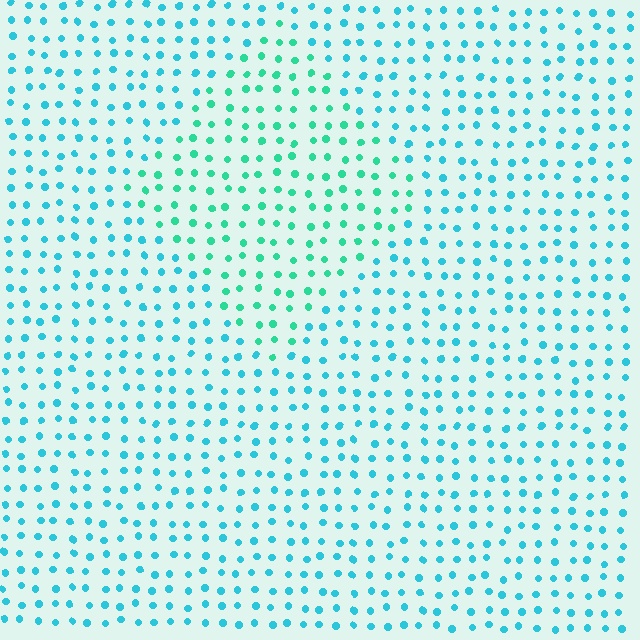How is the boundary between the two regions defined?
The boundary is defined purely by a slight shift in hue (about 30 degrees). Spacing, size, and orientation are identical on both sides.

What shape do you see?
I see a diamond.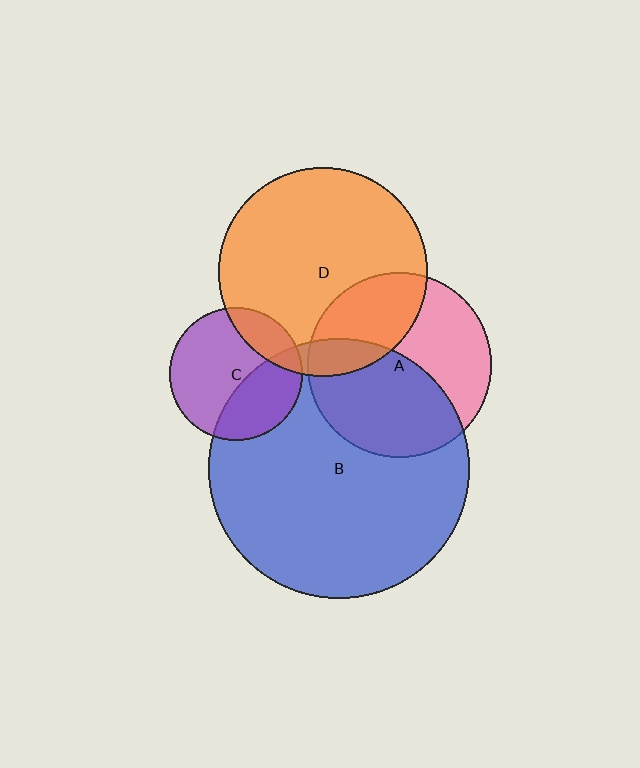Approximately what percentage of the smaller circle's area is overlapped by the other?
Approximately 50%.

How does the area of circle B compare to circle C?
Approximately 3.8 times.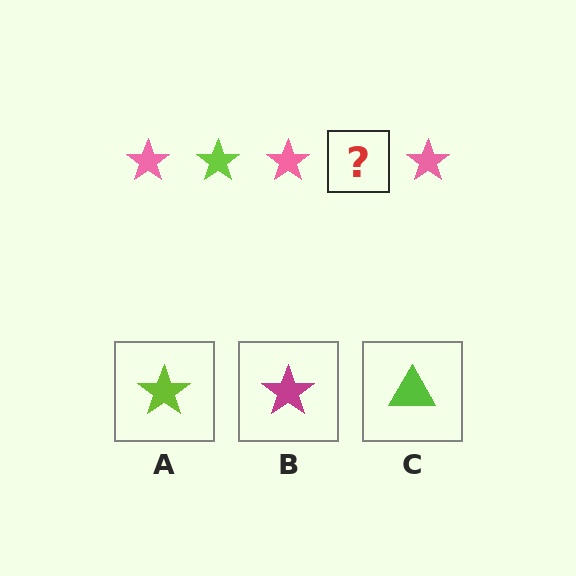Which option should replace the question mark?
Option A.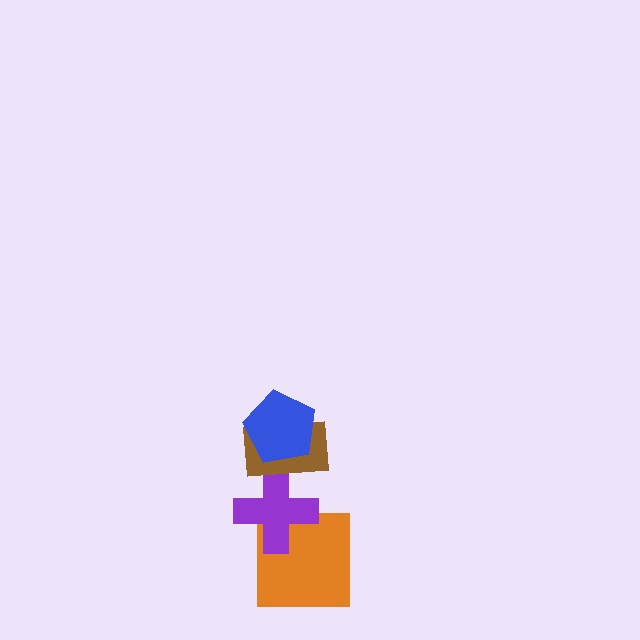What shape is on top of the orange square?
The purple cross is on top of the orange square.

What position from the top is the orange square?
The orange square is 4th from the top.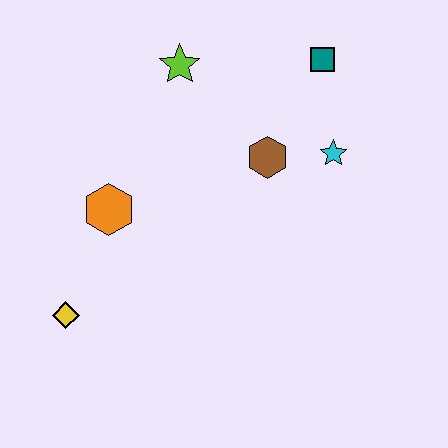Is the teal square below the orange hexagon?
No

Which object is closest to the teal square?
The cyan star is closest to the teal square.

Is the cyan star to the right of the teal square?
Yes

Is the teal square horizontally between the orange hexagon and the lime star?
No